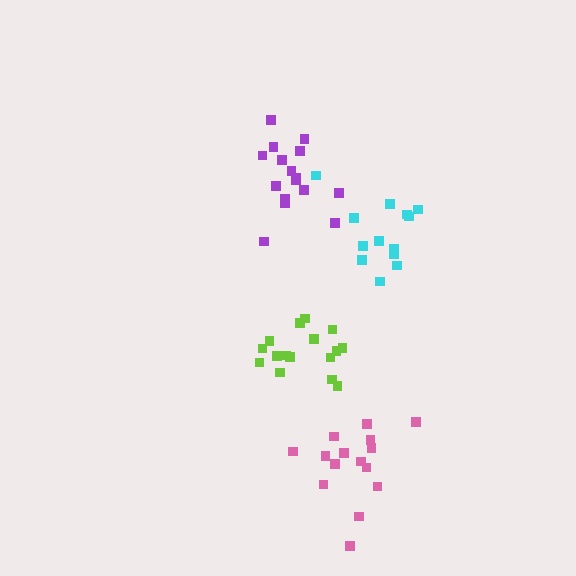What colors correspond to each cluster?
The clusters are colored: purple, lime, pink, cyan.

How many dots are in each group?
Group 1: 16 dots, Group 2: 16 dots, Group 3: 15 dots, Group 4: 13 dots (60 total).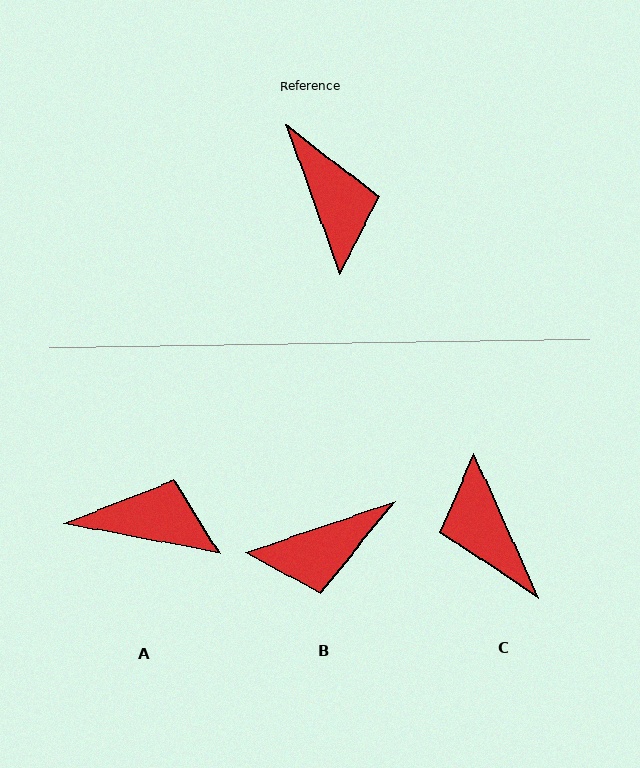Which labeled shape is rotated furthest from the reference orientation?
C, about 175 degrees away.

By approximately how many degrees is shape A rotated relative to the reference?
Approximately 59 degrees counter-clockwise.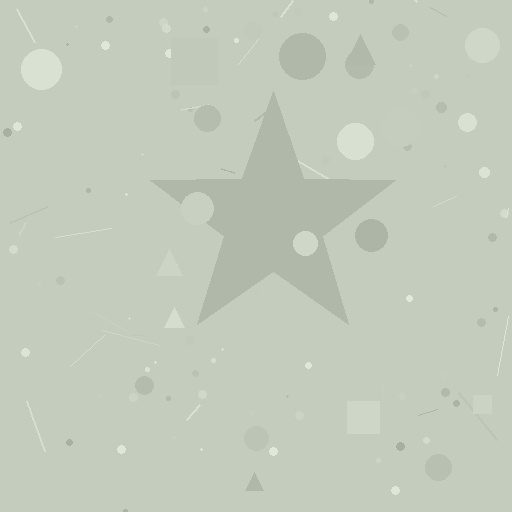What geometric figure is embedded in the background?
A star is embedded in the background.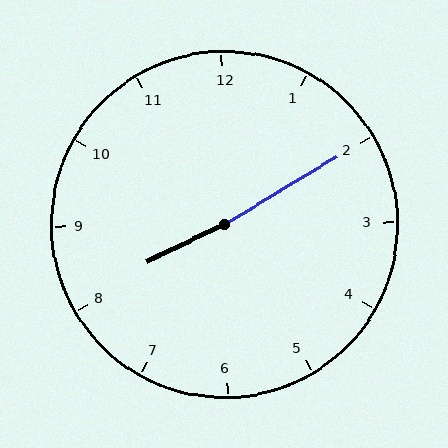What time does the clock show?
8:10.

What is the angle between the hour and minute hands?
Approximately 175 degrees.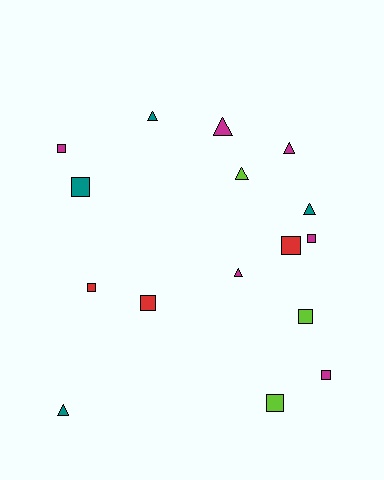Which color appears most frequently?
Magenta, with 6 objects.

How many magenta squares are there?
There are 3 magenta squares.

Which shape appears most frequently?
Square, with 9 objects.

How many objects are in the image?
There are 16 objects.